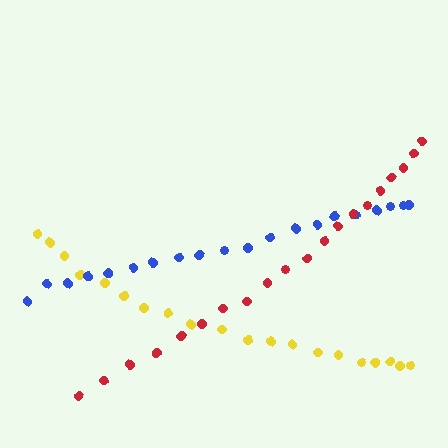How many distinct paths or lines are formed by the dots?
There are 3 distinct paths.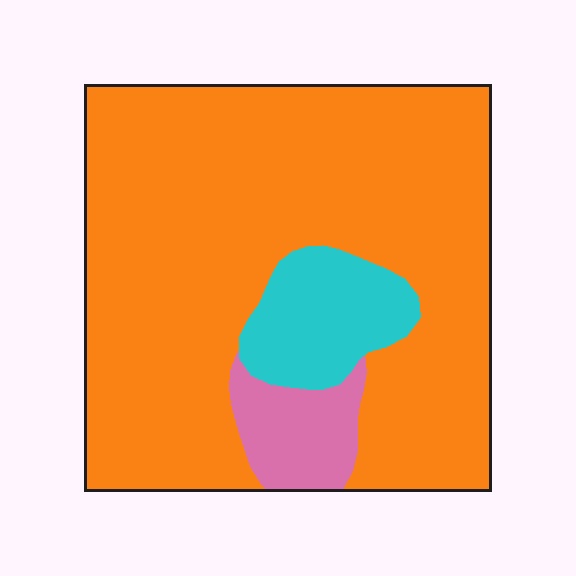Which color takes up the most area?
Orange, at roughly 80%.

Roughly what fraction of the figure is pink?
Pink covers around 10% of the figure.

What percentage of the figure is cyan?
Cyan takes up about one tenth (1/10) of the figure.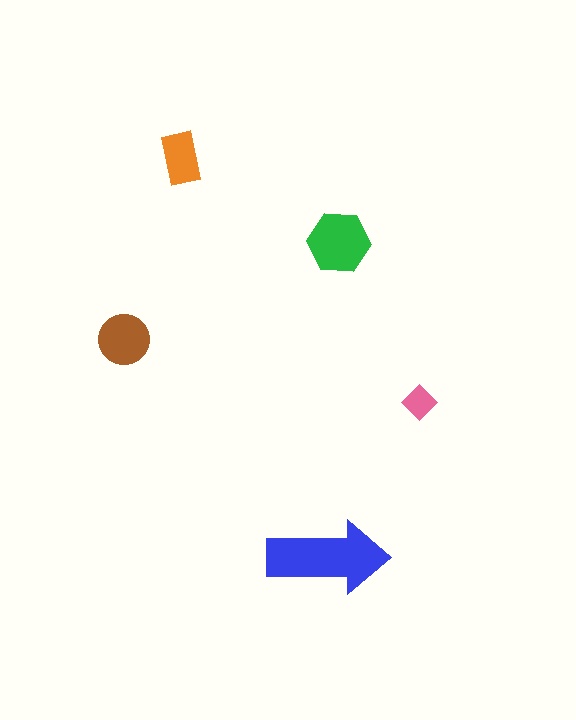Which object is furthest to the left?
The brown circle is leftmost.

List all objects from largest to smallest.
The blue arrow, the green hexagon, the brown circle, the orange rectangle, the pink diamond.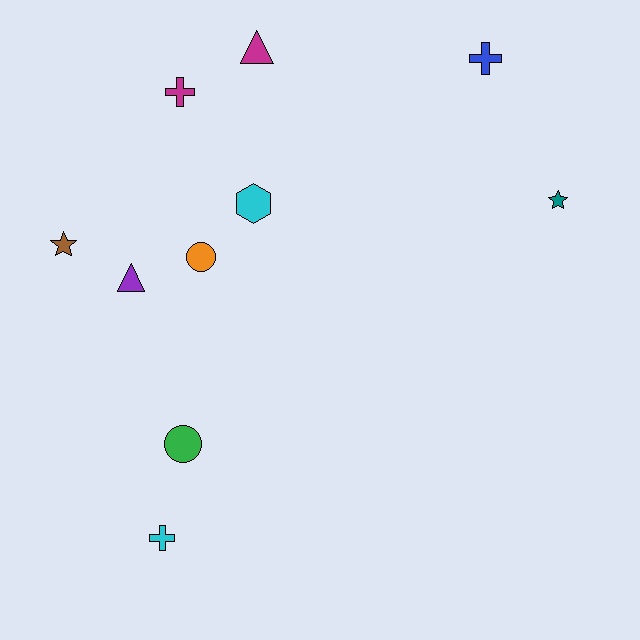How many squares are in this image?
There are no squares.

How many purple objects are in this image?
There is 1 purple object.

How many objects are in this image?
There are 10 objects.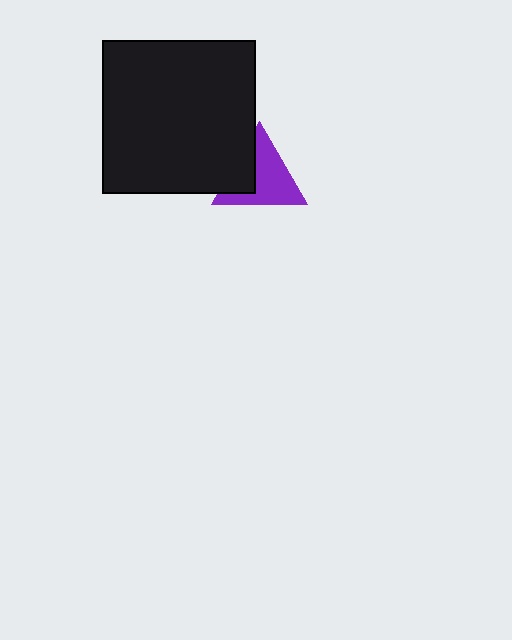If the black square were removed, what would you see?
You would see the complete purple triangle.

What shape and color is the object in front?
The object in front is a black square.